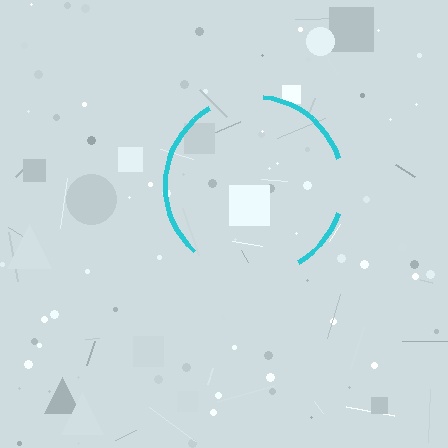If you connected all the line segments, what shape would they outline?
They would outline a circle.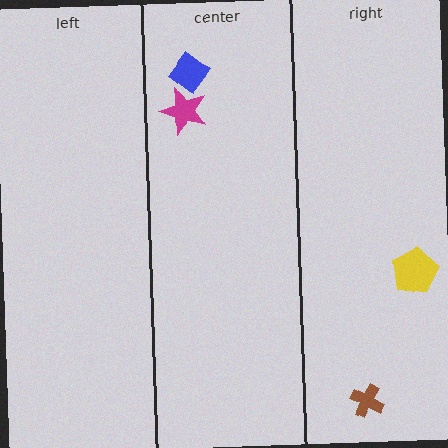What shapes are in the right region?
The yellow pentagon, the brown cross.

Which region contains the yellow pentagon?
The right region.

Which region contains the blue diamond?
The center region.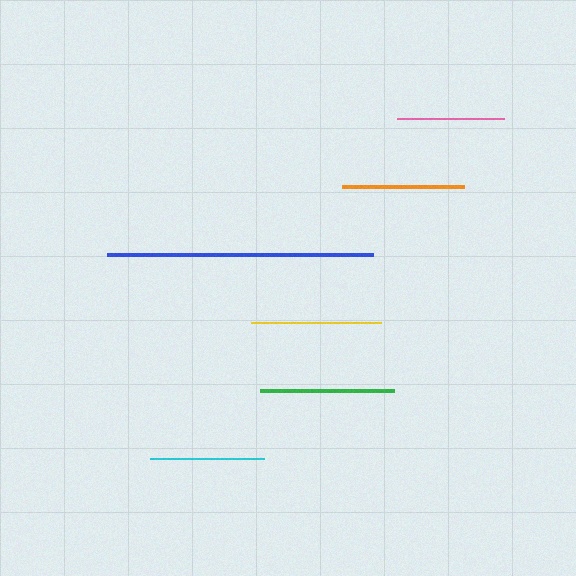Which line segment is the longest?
The blue line is the longest at approximately 266 pixels.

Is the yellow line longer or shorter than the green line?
The green line is longer than the yellow line.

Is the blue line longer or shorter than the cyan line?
The blue line is longer than the cyan line.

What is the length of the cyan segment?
The cyan segment is approximately 114 pixels long.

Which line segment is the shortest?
The pink line is the shortest at approximately 107 pixels.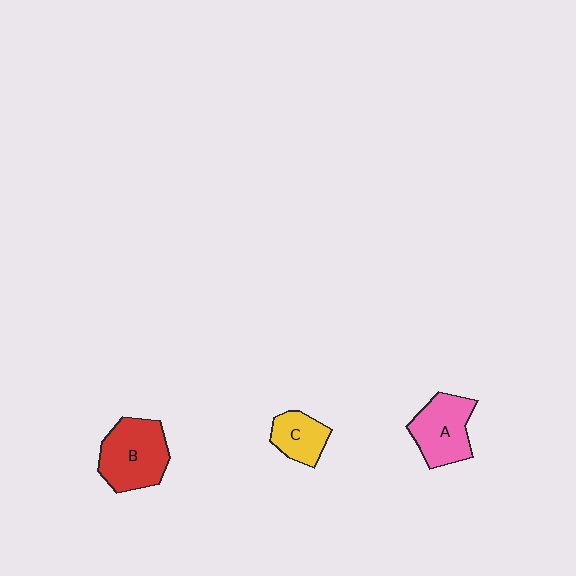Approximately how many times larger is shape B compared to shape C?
Approximately 1.8 times.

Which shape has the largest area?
Shape B (red).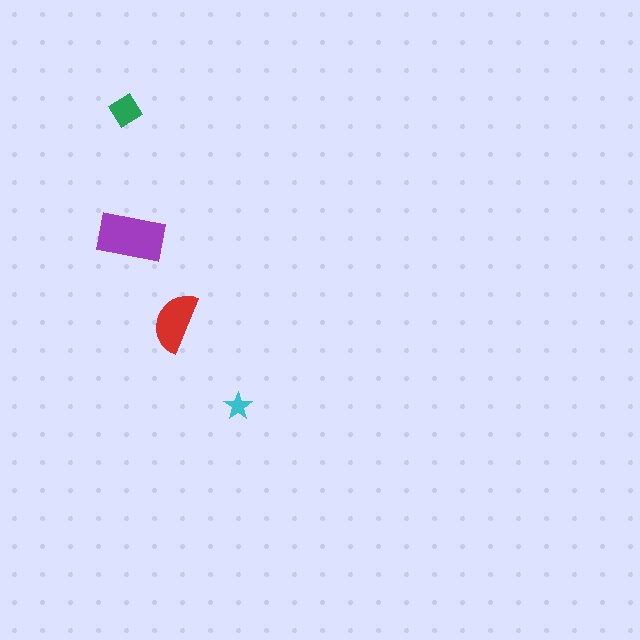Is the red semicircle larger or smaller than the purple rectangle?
Smaller.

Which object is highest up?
The green diamond is topmost.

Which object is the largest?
The purple rectangle.